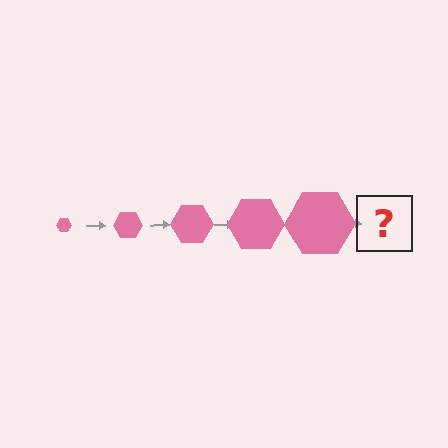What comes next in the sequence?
The next element should be a pink hexagon, larger than the previous one.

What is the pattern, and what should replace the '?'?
The pattern is that the hexagon gets progressively larger each step. The '?' should be a pink hexagon, larger than the previous one.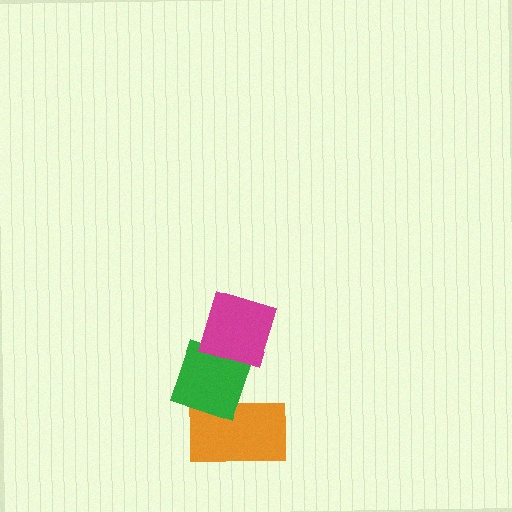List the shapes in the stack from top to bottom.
From top to bottom: the magenta diamond, the green diamond, the orange rectangle.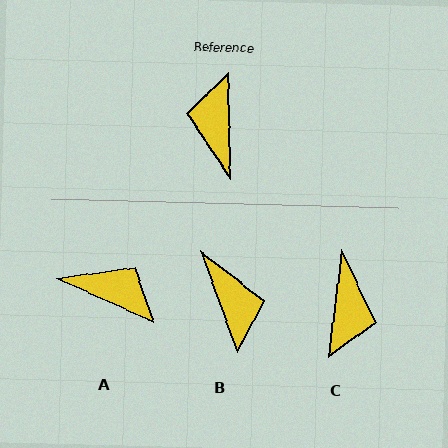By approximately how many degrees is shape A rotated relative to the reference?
Approximately 116 degrees clockwise.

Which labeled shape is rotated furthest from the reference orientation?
C, about 171 degrees away.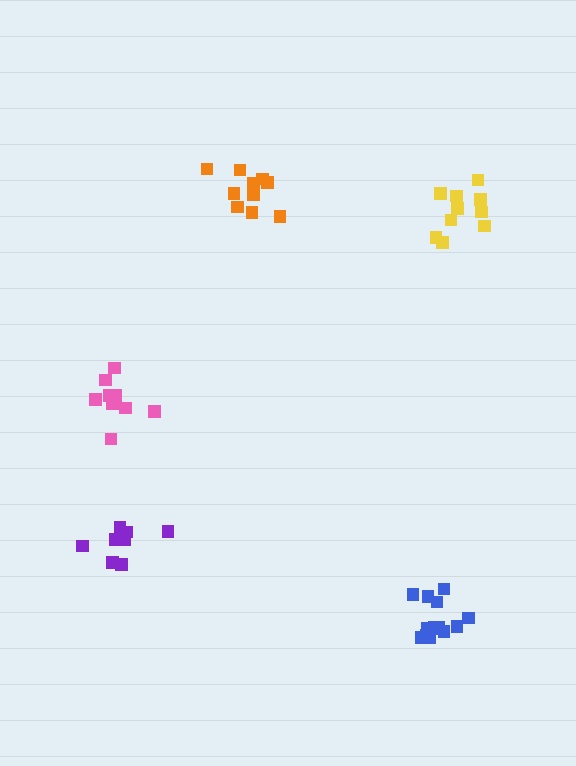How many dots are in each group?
Group 1: 9 dots, Group 2: 10 dots, Group 3: 10 dots, Group 4: 8 dots, Group 5: 14 dots (51 total).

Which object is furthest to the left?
The pink cluster is leftmost.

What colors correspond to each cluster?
The clusters are colored: pink, orange, yellow, purple, blue.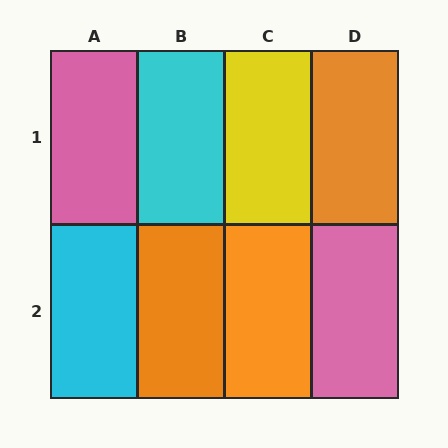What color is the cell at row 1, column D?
Orange.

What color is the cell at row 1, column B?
Cyan.